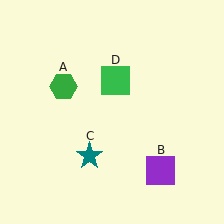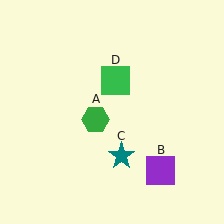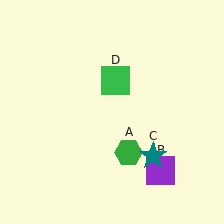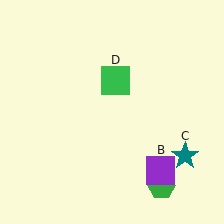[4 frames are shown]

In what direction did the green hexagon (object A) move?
The green hexagon (object A) moved down and to the right.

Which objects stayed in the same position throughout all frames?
Purple square (object B) and green square (object D) remained stationary.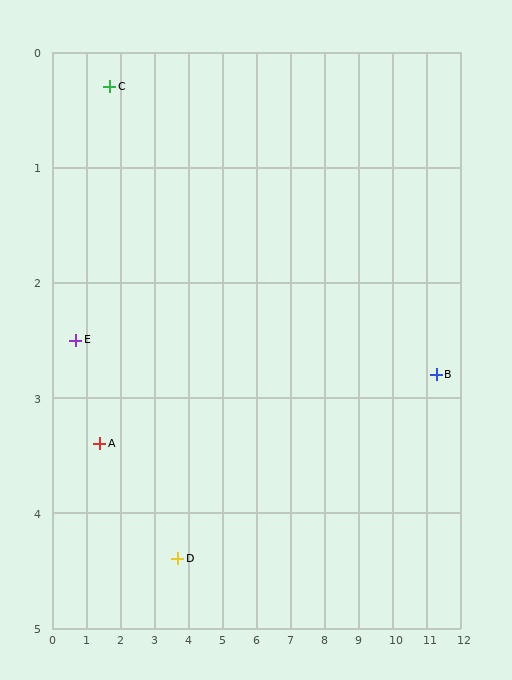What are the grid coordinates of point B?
Point B is at approximately (11.3, 2.8).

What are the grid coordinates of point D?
Point D is at approximately (3.7, 4.4).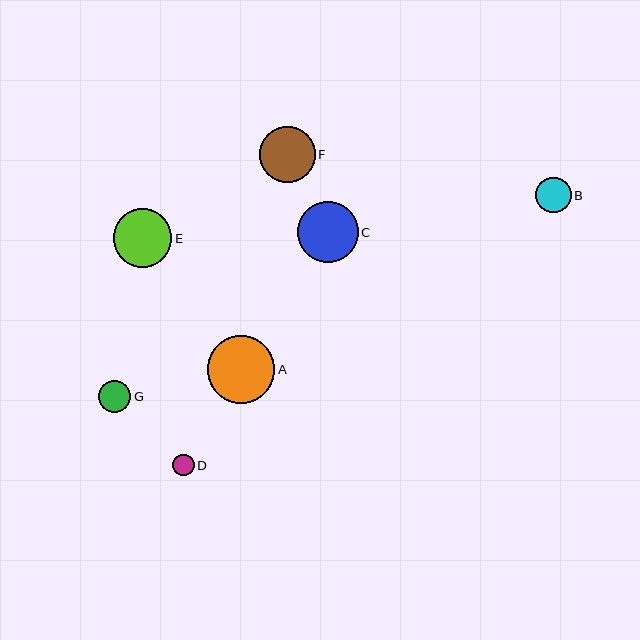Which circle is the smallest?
Circle D is the smallest with a size of approximately 21 pixels.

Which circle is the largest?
Circle A is the largest with a size of approximately 67 pixels.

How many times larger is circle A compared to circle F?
Circle A is approximately 1.2 times the size of circle F.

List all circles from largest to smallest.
From largest to smallest: A, C, E, F, B, G, D.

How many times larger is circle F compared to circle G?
Circle F is approximately 1.7 times the size of circle G.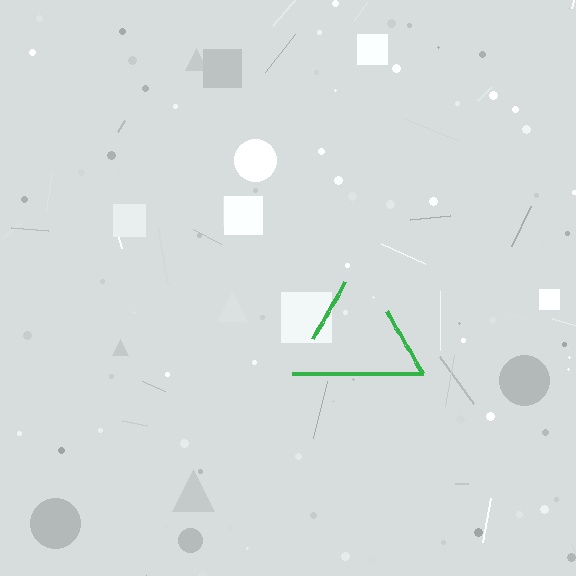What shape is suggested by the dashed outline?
The dashed outline suggests a triangle.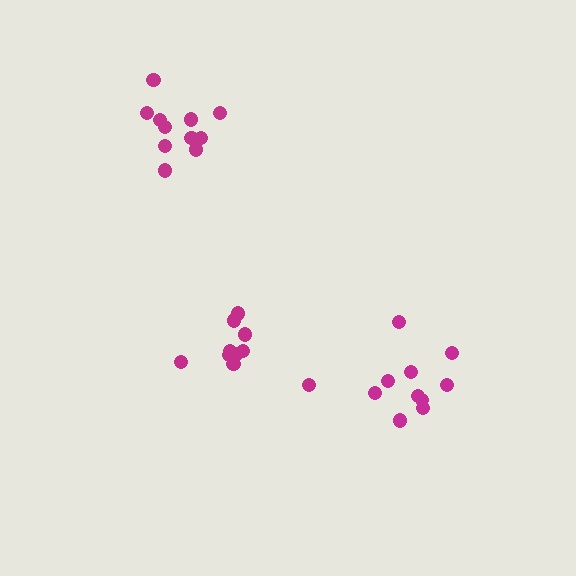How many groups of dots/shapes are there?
There are 3 groups.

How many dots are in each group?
Group 1: 11 dots, Group 2: 10 dots, Group 3: 12 dots (33 total).